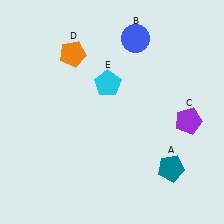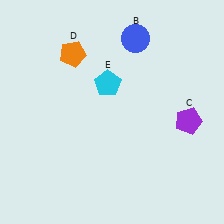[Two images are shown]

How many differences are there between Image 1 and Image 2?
There is 1 difference between the two images.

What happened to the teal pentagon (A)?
The teal pentagon (A) was removed in Image 2. It was in the bottom-right area of Image 1.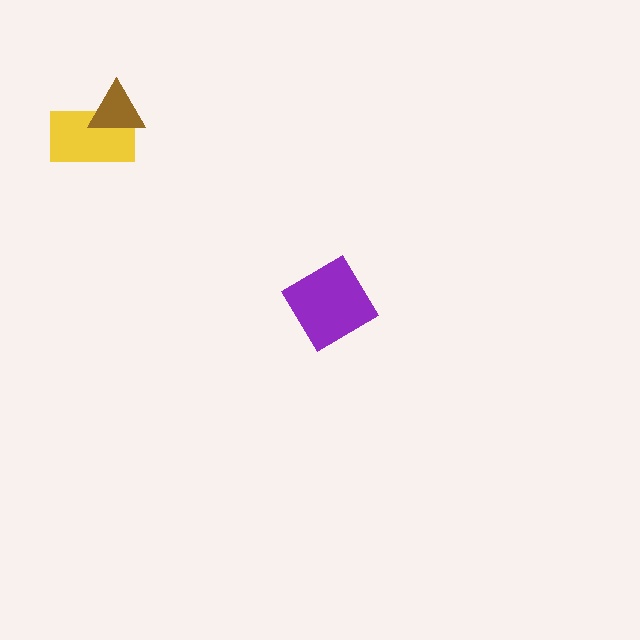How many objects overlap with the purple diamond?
0 objects overlap with the purple diamond.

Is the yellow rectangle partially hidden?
Yes, it is partially covered by another shape.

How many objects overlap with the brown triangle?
1 object overlaps with the brown triangle.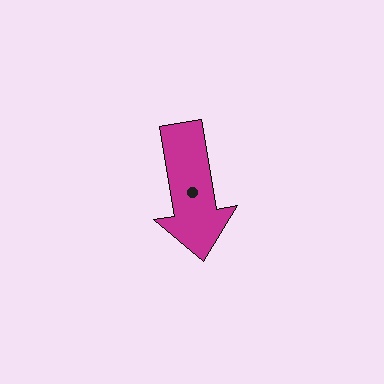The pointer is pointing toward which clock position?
Roughly 6 o'clock.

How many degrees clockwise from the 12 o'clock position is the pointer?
Approximately 170 degrees.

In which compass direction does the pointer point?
South.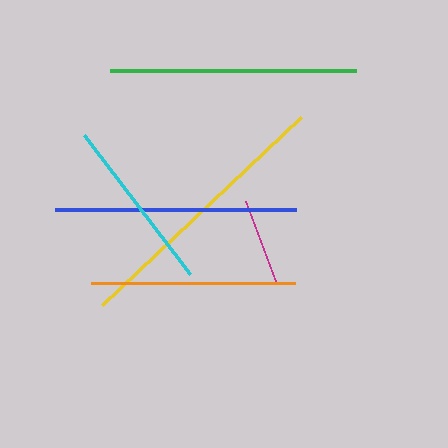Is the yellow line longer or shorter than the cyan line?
The yellow line is longer than the cyan line.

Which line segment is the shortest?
The magenta line is the shortest at approximately 86 pixels.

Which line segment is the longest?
The yellow line is the longest at approximately 274 pixels.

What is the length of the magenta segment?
The magenta segment is approximately 86 pixels long.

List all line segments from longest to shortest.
From longest to shortest: yellow, green, blue, orange, cyan, magenta.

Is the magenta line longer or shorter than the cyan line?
The cyan line is longer than the magenta line.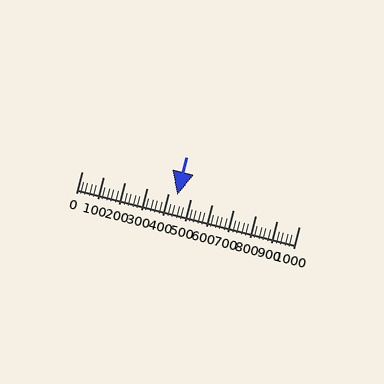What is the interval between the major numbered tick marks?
The major tick marks are spaced 100 units apart.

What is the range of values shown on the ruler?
The ruler shows values from 0 to 1000.